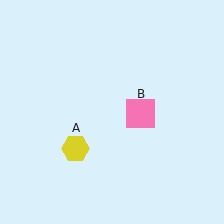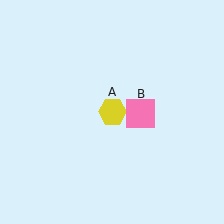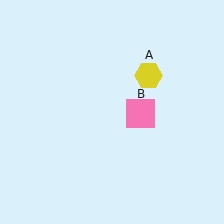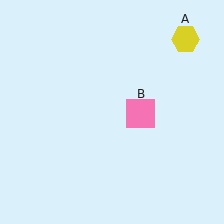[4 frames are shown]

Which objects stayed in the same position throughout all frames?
Pink square (object B) remained stationary.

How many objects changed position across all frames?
1 object changed position: yellow hexagon (object A).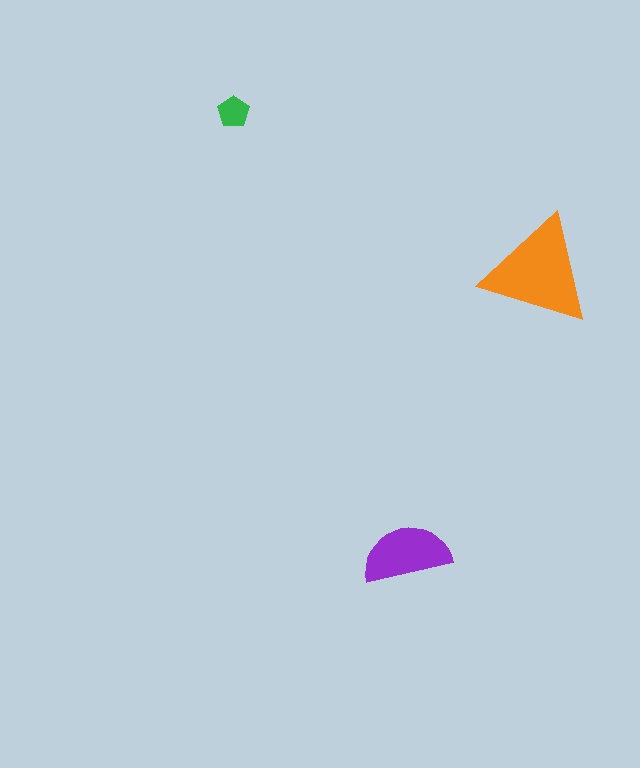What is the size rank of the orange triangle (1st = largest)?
1st.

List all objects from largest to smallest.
The orange triangle, the purple semicircle, the green pentagon.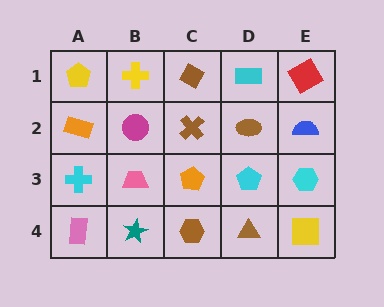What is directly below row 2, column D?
A cyan pentagon.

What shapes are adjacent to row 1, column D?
A brown ellipse (row 2, column D), a brown diamond (row 1, column C), a red square (row 1, column E).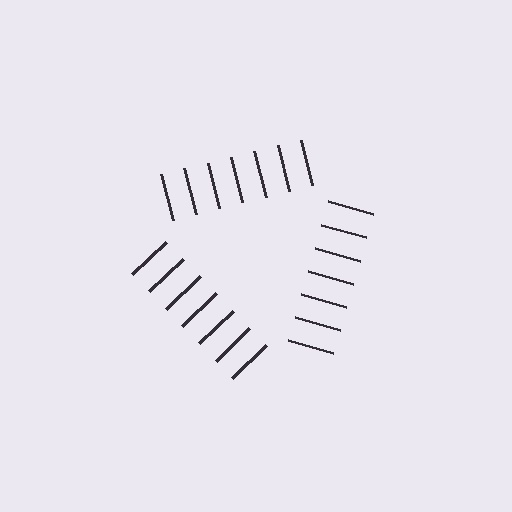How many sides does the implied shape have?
3 sides — the line-ends trace a triangle.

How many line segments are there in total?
21 — 7 along each of the 3 edges.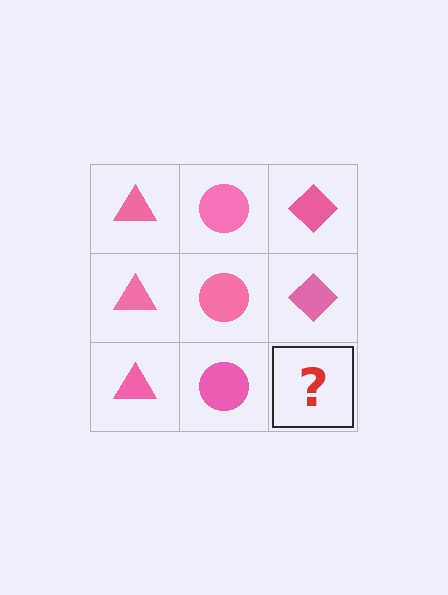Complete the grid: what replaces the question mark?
The question mark should be replaced with a pink diamond.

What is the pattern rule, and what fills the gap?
The rule is that each column has a consistent shape. The gap should be filled with a pink diamond.